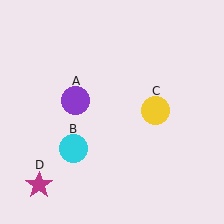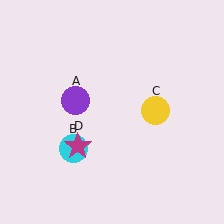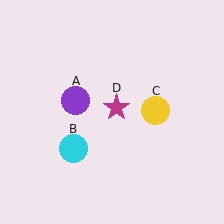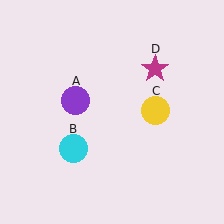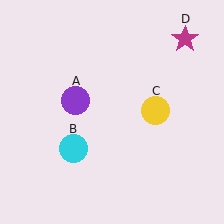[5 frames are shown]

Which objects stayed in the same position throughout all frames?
Purple circle (object A) and cyan circle (object B) and yellow circle (object C) remained stationary.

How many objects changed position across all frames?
1 object changed position: magenta star (object D).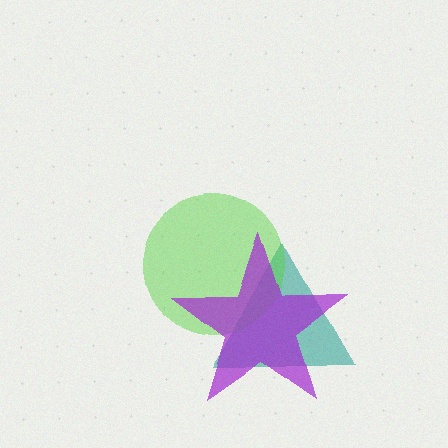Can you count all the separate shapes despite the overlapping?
Yes, there are 3 separate shapes.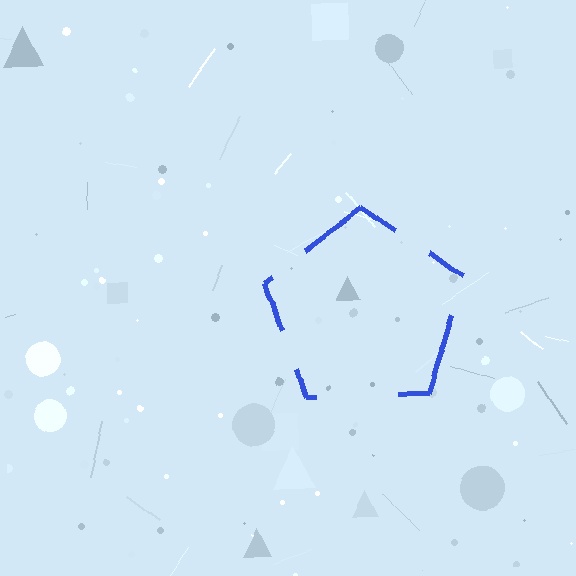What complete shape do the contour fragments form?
The contour fragments form a pentagon.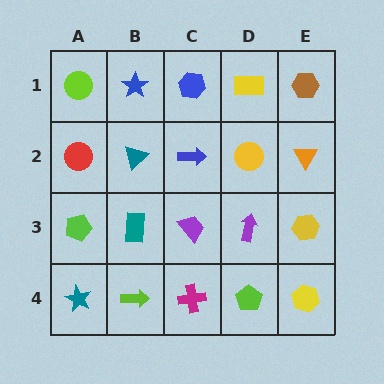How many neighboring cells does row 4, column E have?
2.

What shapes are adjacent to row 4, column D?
A purple arrow (row 3, column D), a magenta cross (row 4, column C), a yellow hexagon (row 4, column E).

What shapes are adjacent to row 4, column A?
A lime pentagon (row 3, column A), a lime arrow (row 4, column B).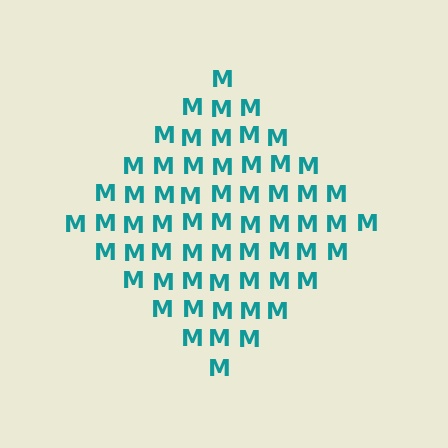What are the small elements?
The small elements are letter M's.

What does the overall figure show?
The overall figure shows a diamond.